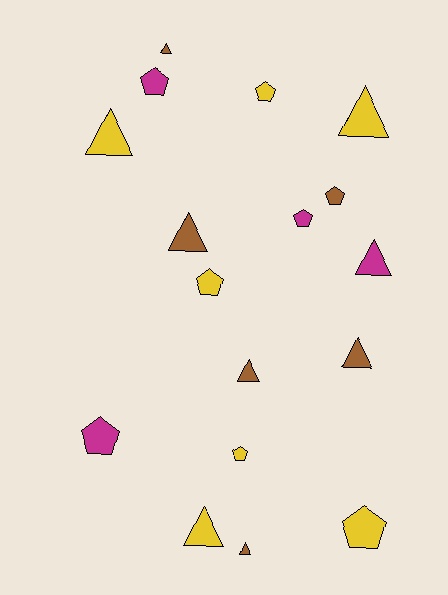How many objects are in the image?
There are 17 objects.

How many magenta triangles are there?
There is 1 magenta triangle.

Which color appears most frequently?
Yellow, with 7 objects.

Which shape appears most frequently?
Triangle, with 9 objects.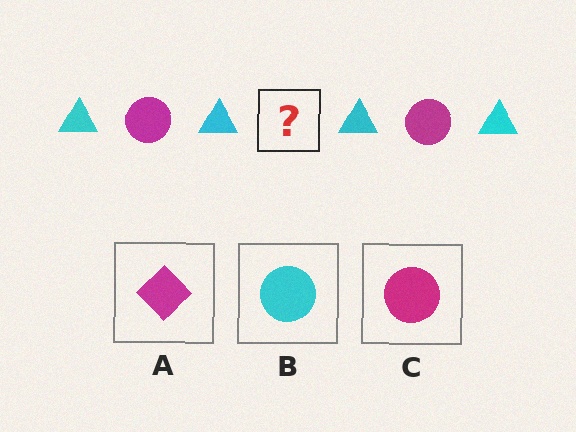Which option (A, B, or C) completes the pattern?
C.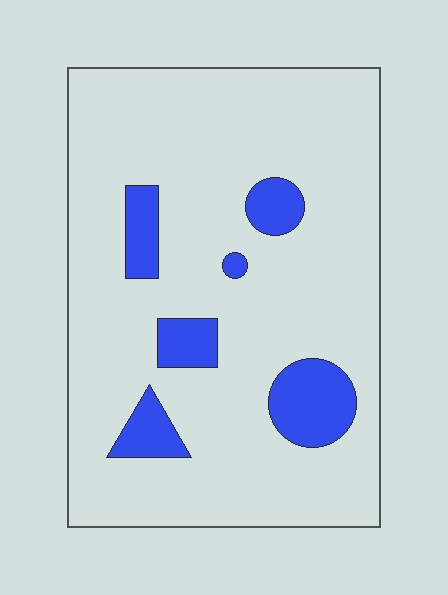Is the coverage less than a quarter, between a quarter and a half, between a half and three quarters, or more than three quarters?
Less than a quarter.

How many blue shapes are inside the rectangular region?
6.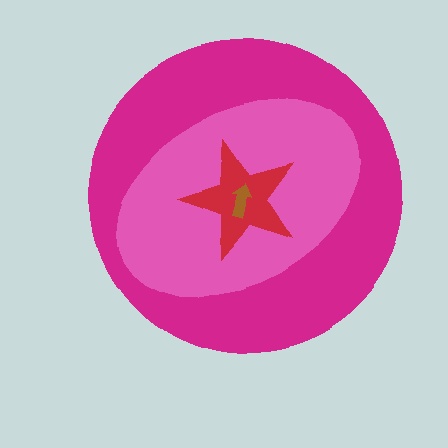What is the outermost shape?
The magenta circle.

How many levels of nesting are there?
4.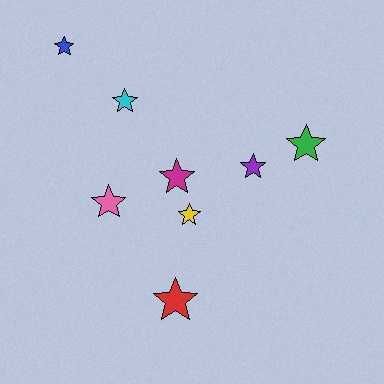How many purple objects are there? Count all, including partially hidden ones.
There is 1 purple object.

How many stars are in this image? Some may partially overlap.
There are 8 stars.